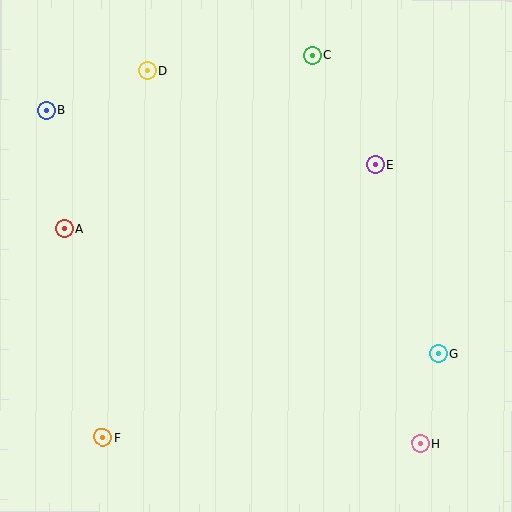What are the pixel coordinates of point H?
Point H is at (421, 443).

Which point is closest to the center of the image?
Point E at (376, 165) is closest to the center.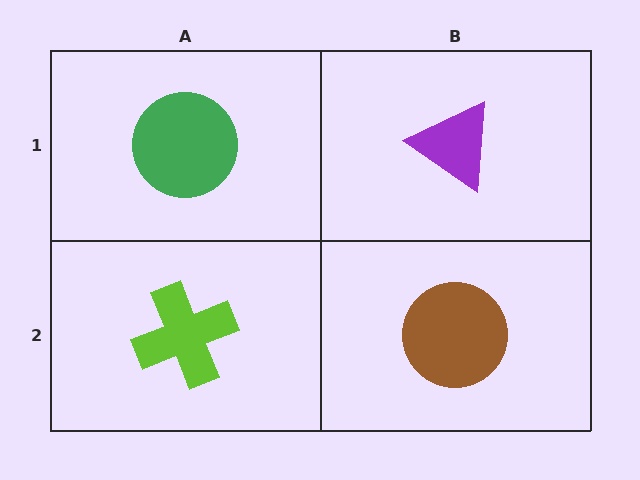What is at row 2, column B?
A brown circle.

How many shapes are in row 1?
2 shapes.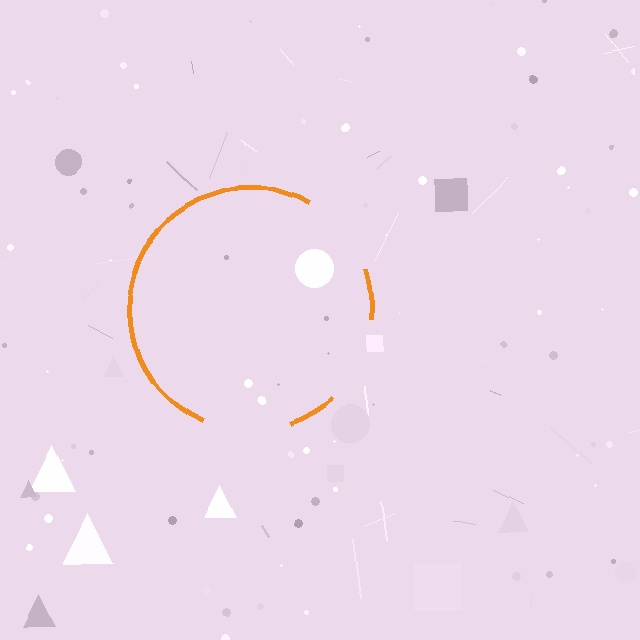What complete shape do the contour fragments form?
The contour fragments form a circle.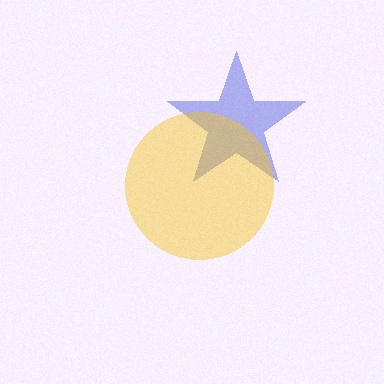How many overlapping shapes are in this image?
There are 2 overlapping shapes in the image.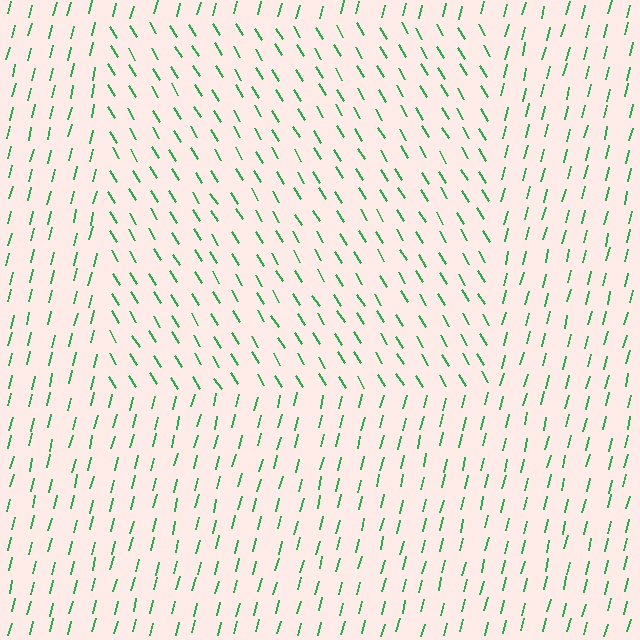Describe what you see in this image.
The image is filled with small green line segments. A rectangle region in the image has lines oriented differently from the surrounding lines, creating a visible texture boundary.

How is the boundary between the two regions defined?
The boundary is defined purely by a change in line orientation (approximately 45 degrees difference). All lines are the same color and thickness.